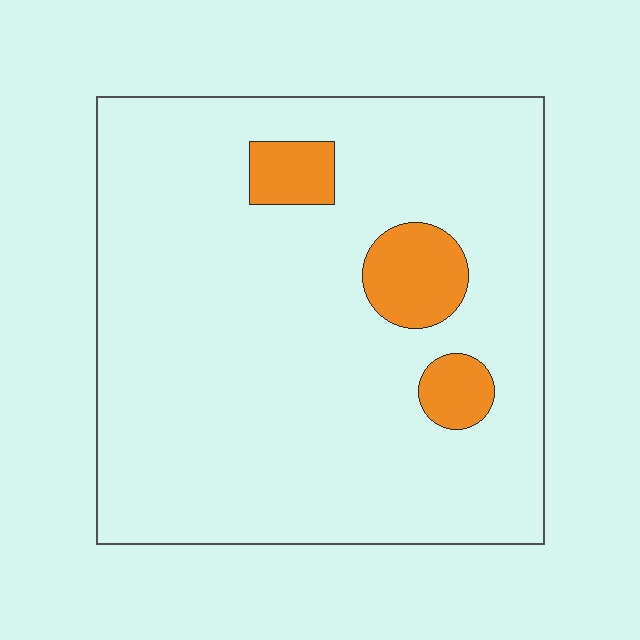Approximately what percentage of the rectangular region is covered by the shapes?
Approximately 10%.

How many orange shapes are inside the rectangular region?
3.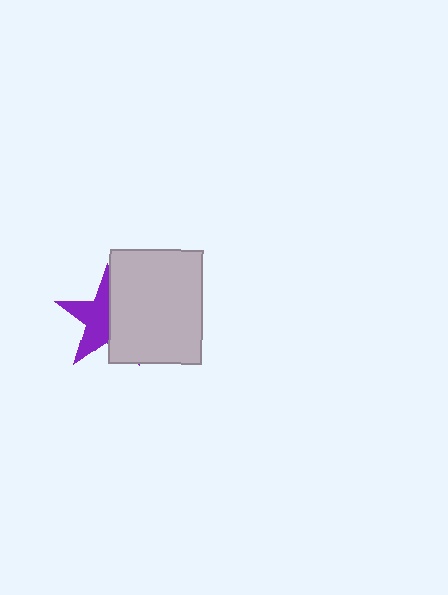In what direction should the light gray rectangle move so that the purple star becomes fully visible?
The light gray rectangle should move right. That is the shortest direction to clear the overlap and leave the purple star fully visible.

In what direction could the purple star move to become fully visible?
The purple star could move left. That would shift it out from behind the light gray rectangle entirely.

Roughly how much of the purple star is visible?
About half of it is visible (roughly 54%).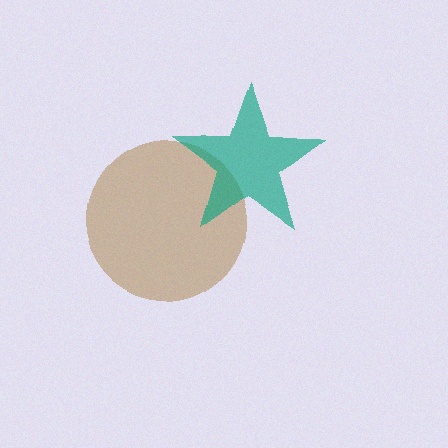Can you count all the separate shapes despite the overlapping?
Yes, there are 2 separate shapes.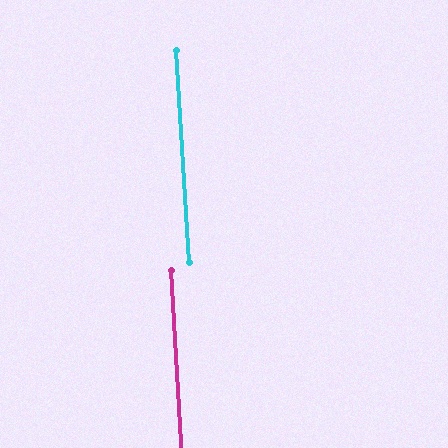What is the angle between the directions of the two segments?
Approximately 1 degree.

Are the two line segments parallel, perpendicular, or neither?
Parallel — their directions differ by only 0.5°.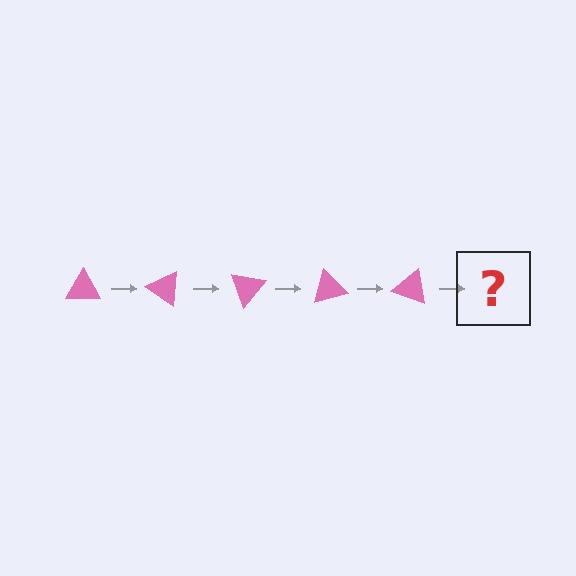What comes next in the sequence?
The next element should be a pink triangle rotated 175 degrees.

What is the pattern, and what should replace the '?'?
The pattern is that the triangle rotates 35 degrees each step. The '?' should be a pink triangle rotated 175 degrees.